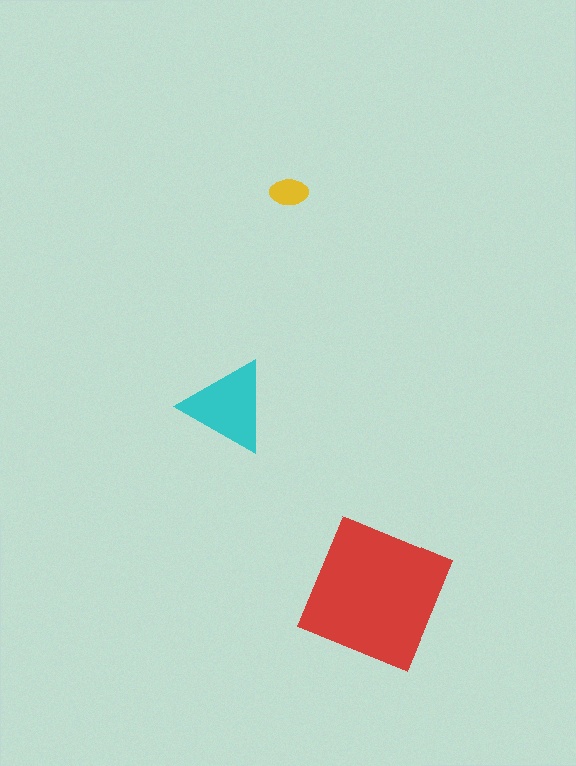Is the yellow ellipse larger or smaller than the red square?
Smaller.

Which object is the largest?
The red square.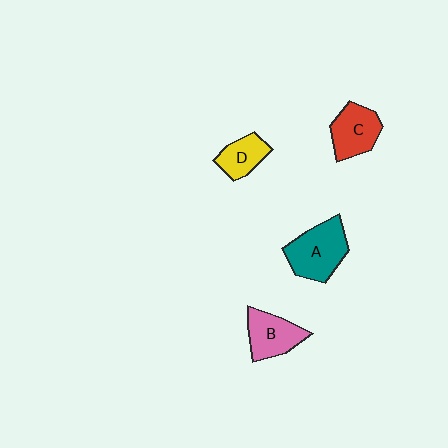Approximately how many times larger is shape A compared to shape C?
Approximately 1.3 times.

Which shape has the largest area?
Shape A (teal).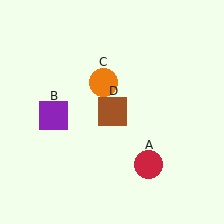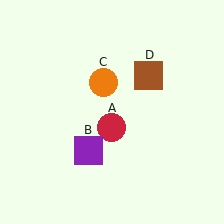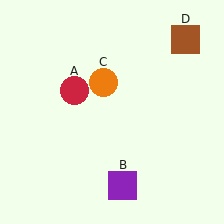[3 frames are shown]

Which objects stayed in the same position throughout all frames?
Orange circle (object C) remained stationary.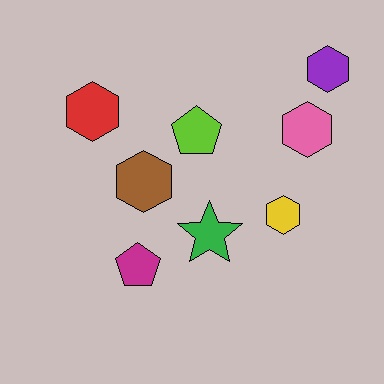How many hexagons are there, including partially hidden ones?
There are 5 hexagons.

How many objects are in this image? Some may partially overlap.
There are 8 objects.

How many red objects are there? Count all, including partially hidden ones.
There is 1 red object.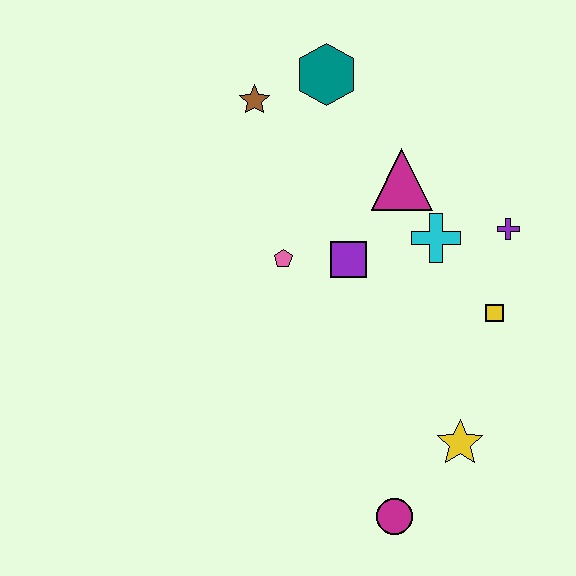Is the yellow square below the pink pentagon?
Yes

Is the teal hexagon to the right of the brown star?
Yes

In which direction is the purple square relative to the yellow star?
The purple square is above the yellow star.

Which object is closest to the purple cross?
The cyan cross is closest to the purple cross.